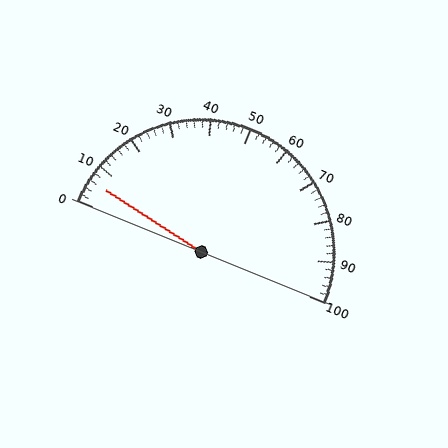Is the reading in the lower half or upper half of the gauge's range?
The reading is in the lower half of the range (0 to 100).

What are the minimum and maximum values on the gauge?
The gauge ranges from 0 to 100.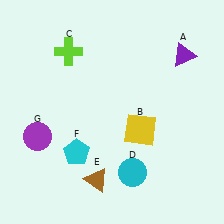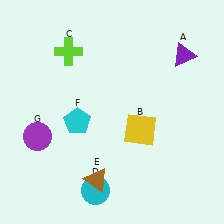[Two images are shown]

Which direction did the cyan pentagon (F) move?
The cyan pentagon (F) moved up.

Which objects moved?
The objects that moved are: the cyan circle (D), the cyan pentagon (F).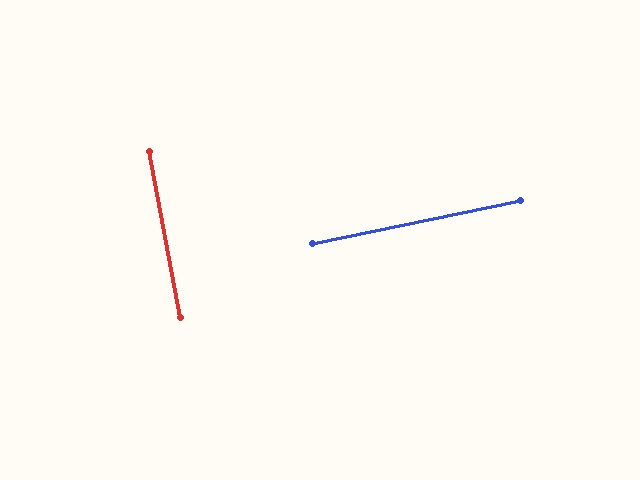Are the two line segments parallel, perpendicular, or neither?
Perpendicular — they meet at approximately 89°.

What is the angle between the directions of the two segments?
Approximately 89 degrees.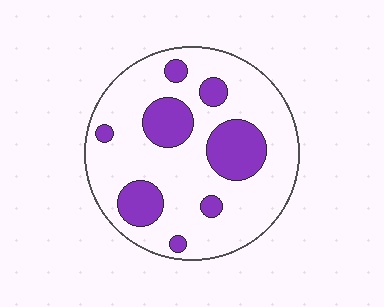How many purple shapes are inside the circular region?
8.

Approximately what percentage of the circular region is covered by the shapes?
Approximately 25%.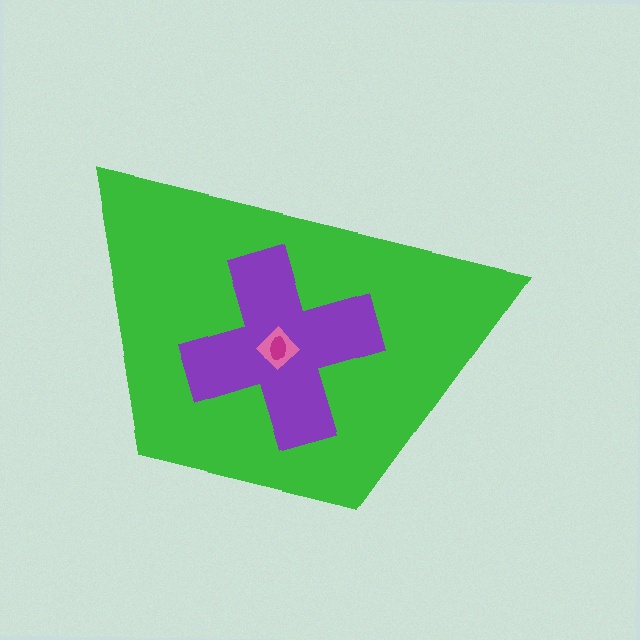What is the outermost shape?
The green trapezoid.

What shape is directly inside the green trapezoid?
The purple cross.